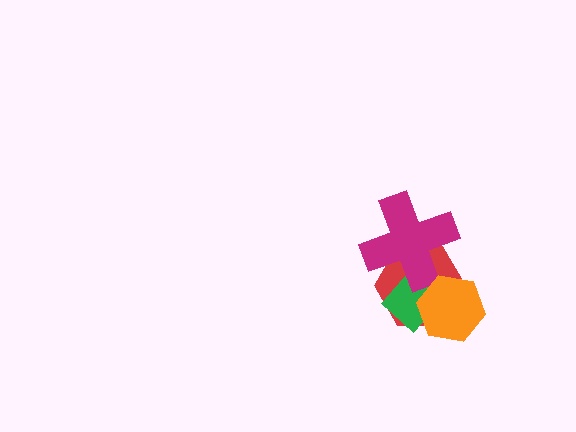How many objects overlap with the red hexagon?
3 objects overlap with the red hexagon.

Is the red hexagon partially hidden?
Yes, it is partially covered by another shape.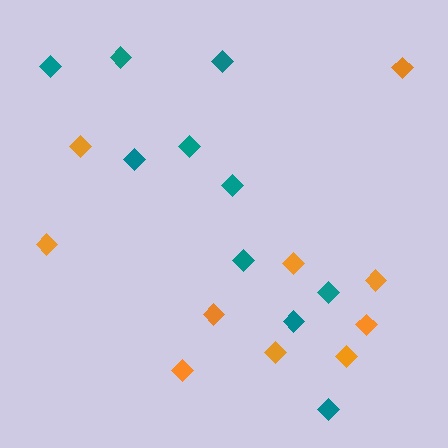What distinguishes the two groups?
There are 2 groups: one group of teal diamonds (10) and one group of orange diamonds (10).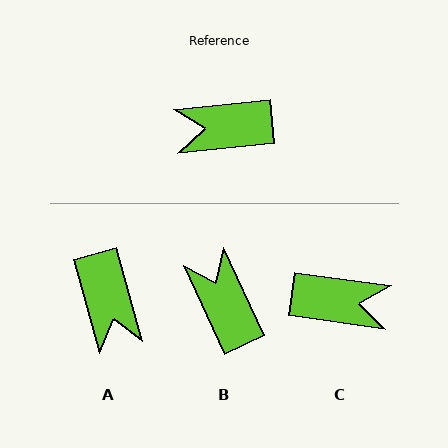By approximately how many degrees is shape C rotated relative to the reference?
Approximately 166 degrees counter-clockwise.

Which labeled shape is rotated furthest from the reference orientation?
C, about 166 degrees away.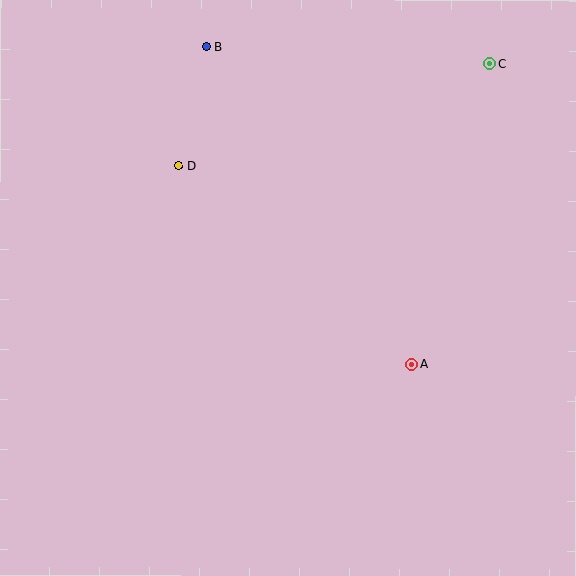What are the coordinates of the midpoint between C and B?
The midpoint between C and B is at (348, 55).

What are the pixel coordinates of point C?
Point C is at (490, 64).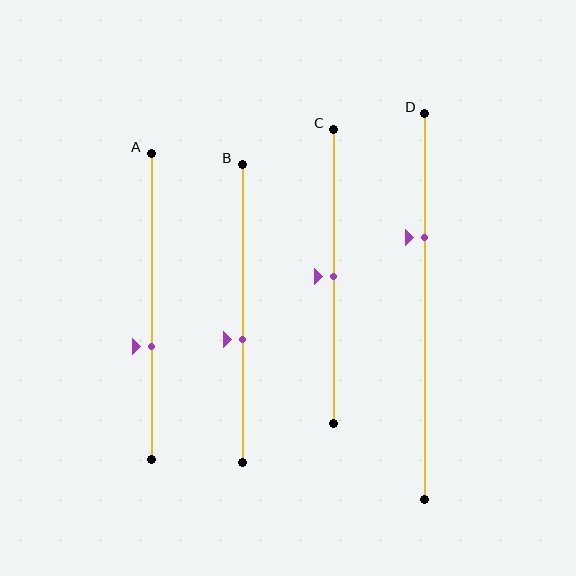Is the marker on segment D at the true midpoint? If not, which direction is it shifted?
No, the marker on segment D is shifted upward by about 18% of the segment length.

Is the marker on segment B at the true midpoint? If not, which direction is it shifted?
No, the marker on segment B is shifted downward by about 9% of the segment length.